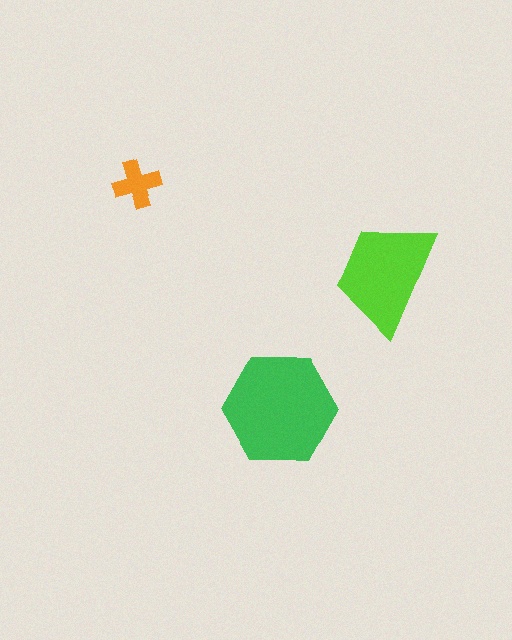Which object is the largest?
The green hexagon.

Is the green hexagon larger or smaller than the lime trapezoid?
Larger.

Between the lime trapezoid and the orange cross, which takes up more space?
The lime trapezoid.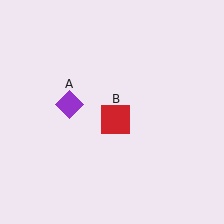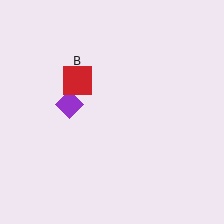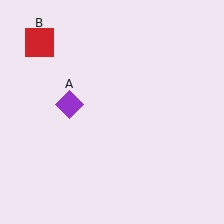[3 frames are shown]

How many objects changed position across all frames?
1 object changed position: red square (object B).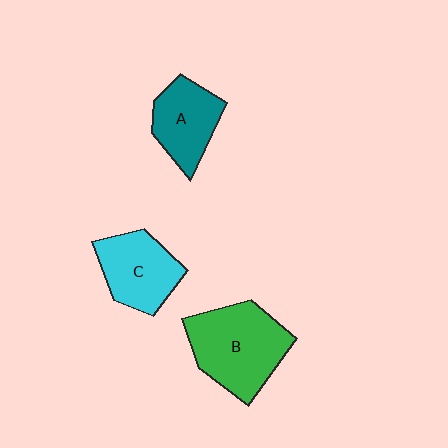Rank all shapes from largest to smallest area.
From largest to smallest: B (green), C (cyan), A (teal).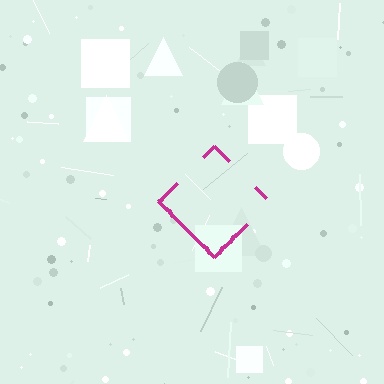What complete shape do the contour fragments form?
The contour fragments form a diamond.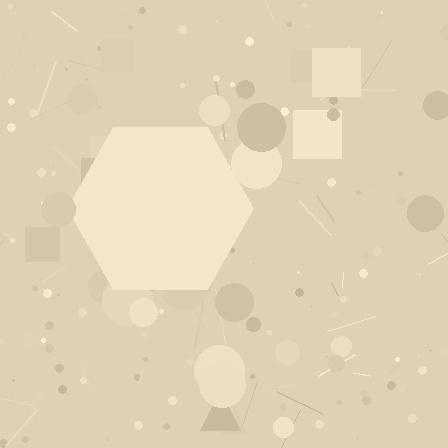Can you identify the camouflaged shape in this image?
The camouflaged shape is a hexagon.